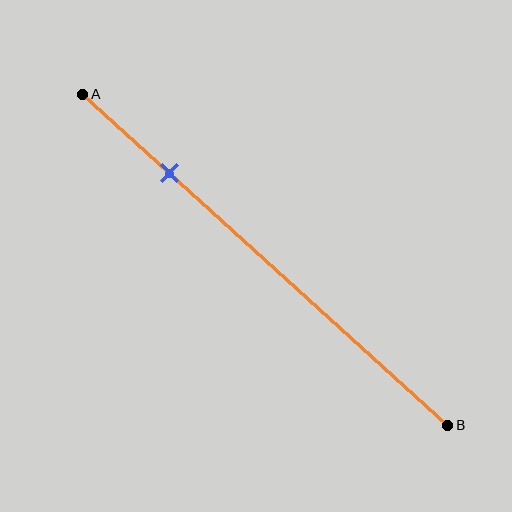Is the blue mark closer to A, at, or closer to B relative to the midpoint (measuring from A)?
The blue mark is closer to point A than the midpoint of segment AB.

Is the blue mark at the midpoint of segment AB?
No, the mark is at about 25% from A, not at the 50% midpoint.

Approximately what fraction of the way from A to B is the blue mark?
The blue mark is approximately 25% of the way from A to B.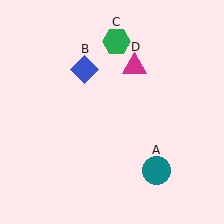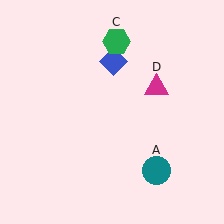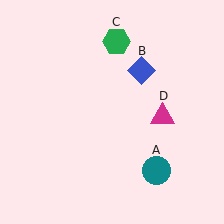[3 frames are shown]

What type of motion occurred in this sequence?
The blue diamond (object B), magenta triangle (object D) rotated clockwise around the center of the scene.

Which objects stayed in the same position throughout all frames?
Teal circle (object A) and green hexagon (object C) remained stationary.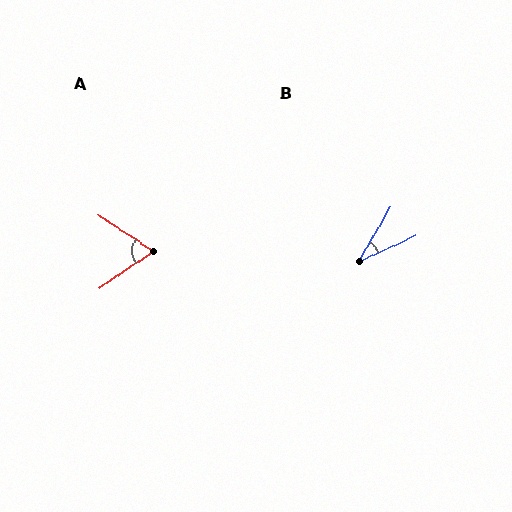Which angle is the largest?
A, at approximately 67 degrees.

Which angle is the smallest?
B, at approximately 35 degrees.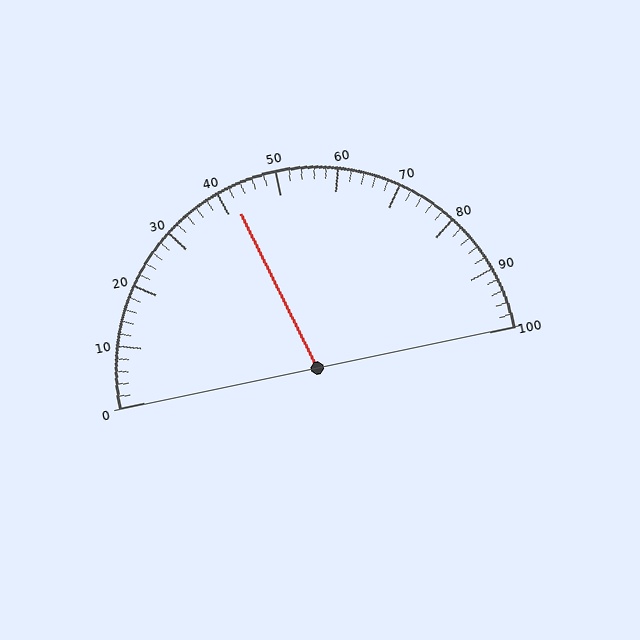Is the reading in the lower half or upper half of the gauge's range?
The reading is in the lower half of the range (0 to 100).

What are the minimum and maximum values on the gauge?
The gauge ranges from 0 to 100.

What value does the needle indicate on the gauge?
The needle indicates approximately 42.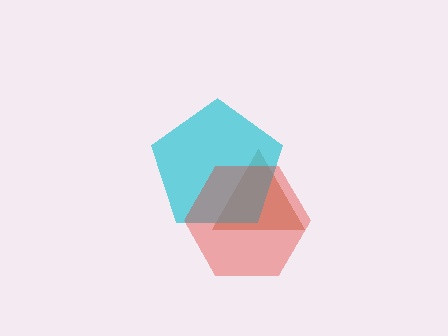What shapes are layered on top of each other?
The layered shapes are: a brown triangle, a cyan pentagon, a red hexagon.